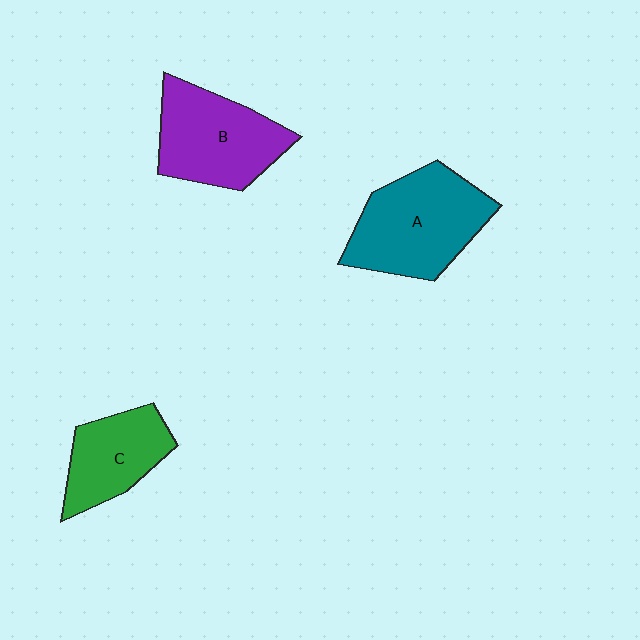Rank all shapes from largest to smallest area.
From largest to smallest: A (teal), B (purple), C (green).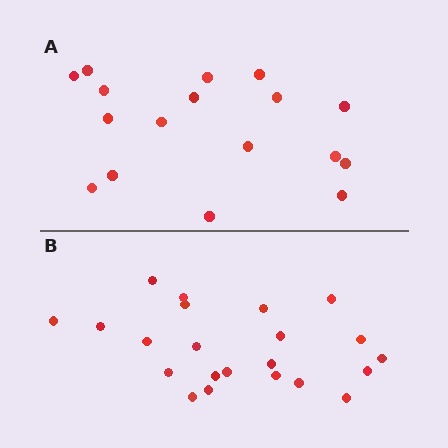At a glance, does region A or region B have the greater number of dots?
Region B (the bottom region) has more dots.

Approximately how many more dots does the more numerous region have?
Region B has about 5 more dots than region A.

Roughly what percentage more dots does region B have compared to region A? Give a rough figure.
About 30% more.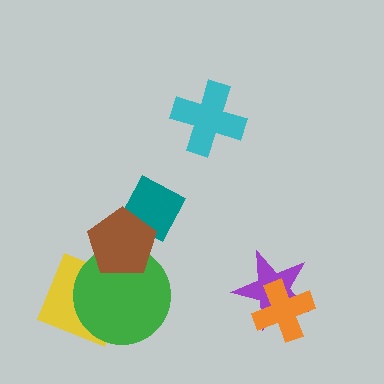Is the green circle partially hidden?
Yes, it is partially covered by another shape.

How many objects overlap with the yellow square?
1 object overlaps with the yellow square.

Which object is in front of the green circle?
The brown pentagon is in front of the green circle.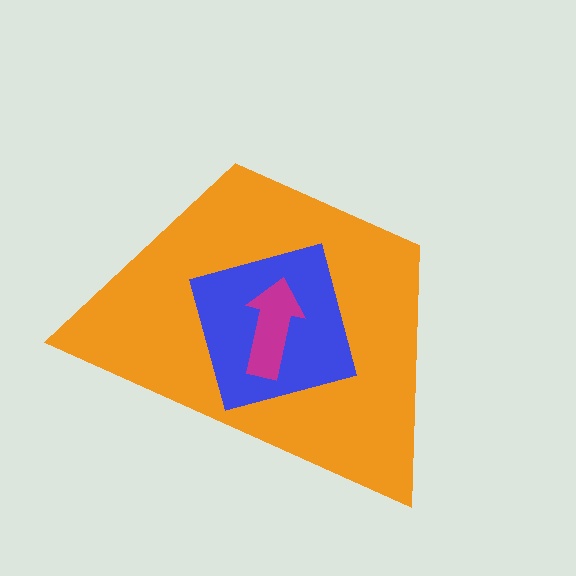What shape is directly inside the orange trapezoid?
The blue square.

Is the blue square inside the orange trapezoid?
Yes.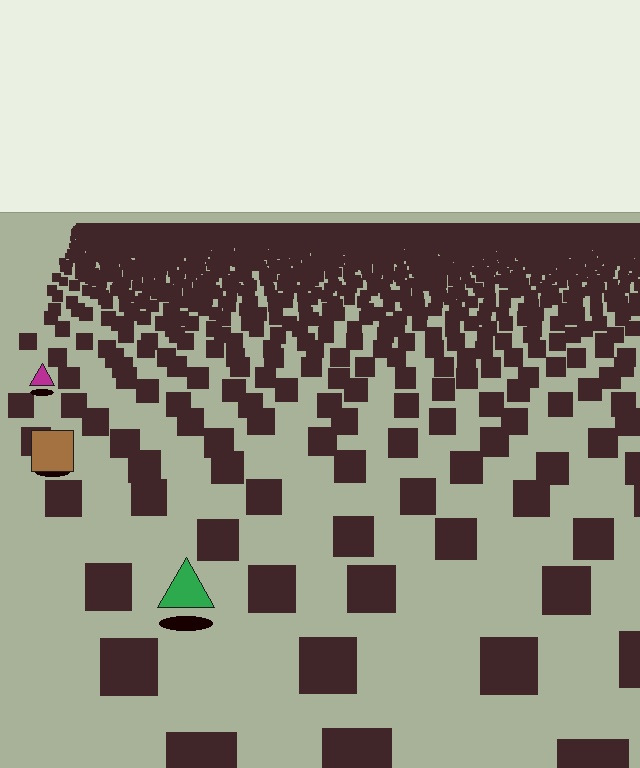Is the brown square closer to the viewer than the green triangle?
No. The green triangle is closer — you can tell from the texture gradient: the ground texture is coarser near it.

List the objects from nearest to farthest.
From nearest to farthest: the green triangle, the brown square, the magenta triangle.